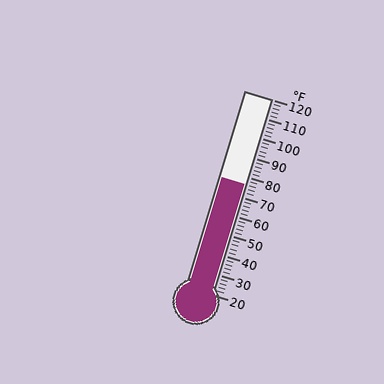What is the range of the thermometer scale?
The thermometer scale ranges from 20°F to 120°F.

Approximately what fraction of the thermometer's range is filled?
The thermometer is filled to approximately 55% of its range.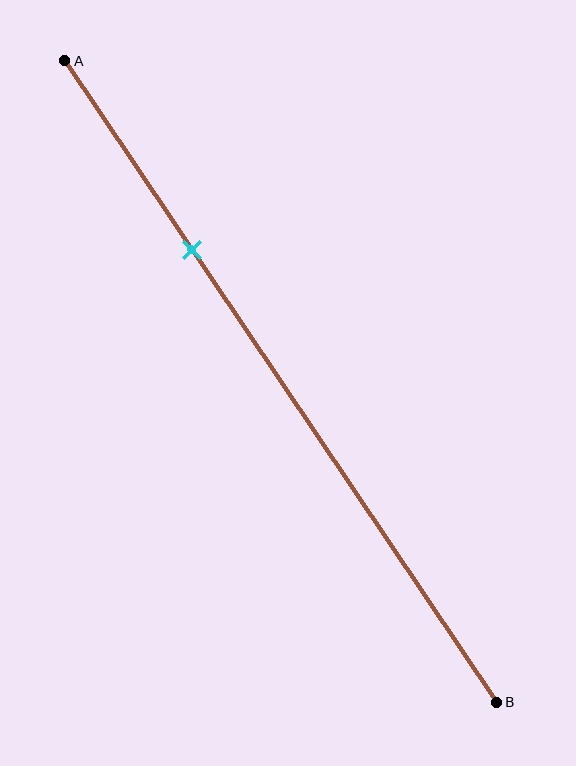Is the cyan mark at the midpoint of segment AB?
No, the mark is at about 30% from A, not at the 50% midpoint.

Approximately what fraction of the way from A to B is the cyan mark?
The cyan mark is approximately 30% of the way from A to B.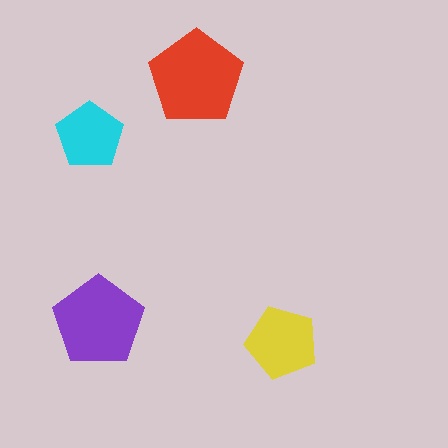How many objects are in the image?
There are 4 objects in the image.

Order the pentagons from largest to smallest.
the red one, the purple one, the yellow one, the cyan one.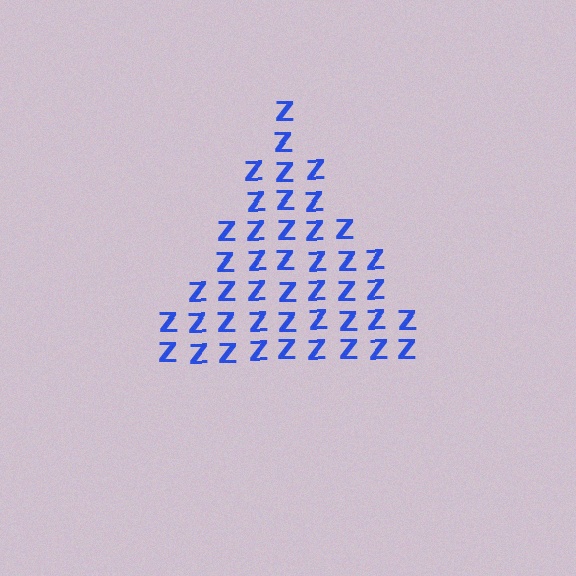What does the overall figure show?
The overall figure shows a triangle.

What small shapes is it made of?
It is made of small letter Z's.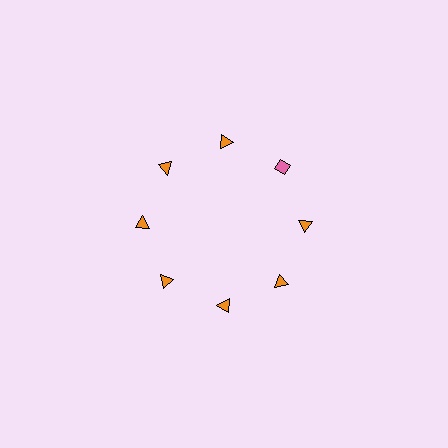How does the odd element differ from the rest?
It differs in both color (pink instead of orange) and shape (diamond instead of triangle).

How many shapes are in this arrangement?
There are 8 shapes arranged in a ring pattern.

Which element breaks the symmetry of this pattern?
The pink diamond at roughly the 2 o'clock position breaks the symmetry. All other shapes are orange triangles.